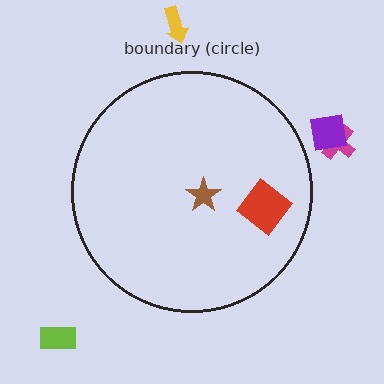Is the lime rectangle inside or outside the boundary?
Outside.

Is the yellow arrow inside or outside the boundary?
Outside.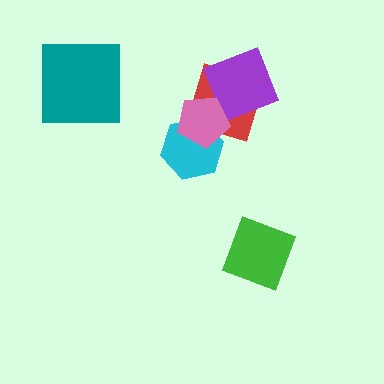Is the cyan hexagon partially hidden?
Yes, it is partially covered by another shape.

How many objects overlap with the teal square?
0 objects overlap with the teal square.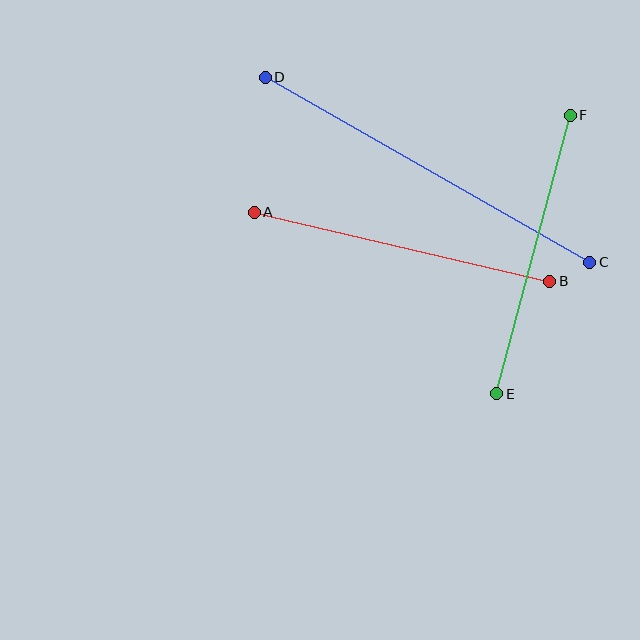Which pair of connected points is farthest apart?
Points C and D are farthest apart.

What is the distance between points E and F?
The distance is approximately 288 pixels.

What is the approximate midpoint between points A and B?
The midpoint is at approximately (402, 247) pixels.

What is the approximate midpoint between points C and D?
The midpoint is at approximately (427, 170) pixels.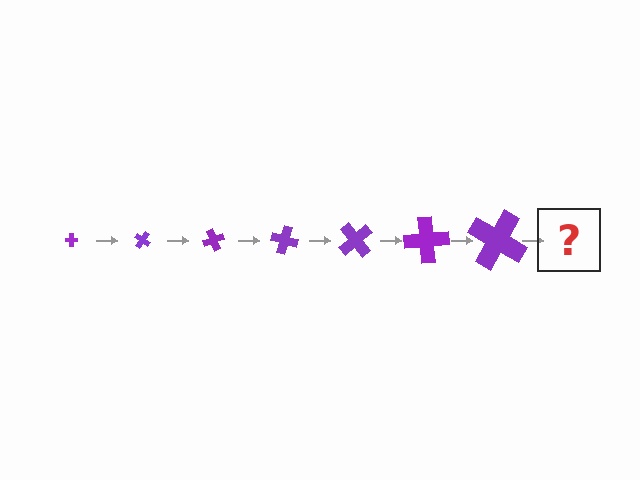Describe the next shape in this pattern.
It should be a cross, larger than the previous one and rotated 245 degrees from the start.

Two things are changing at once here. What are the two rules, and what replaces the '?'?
The two rules are that the cross grows larger each step and it rotates 35 degrees each step. The '?' should be a cross, larger than the previous one and rotated 245 degrees from the start.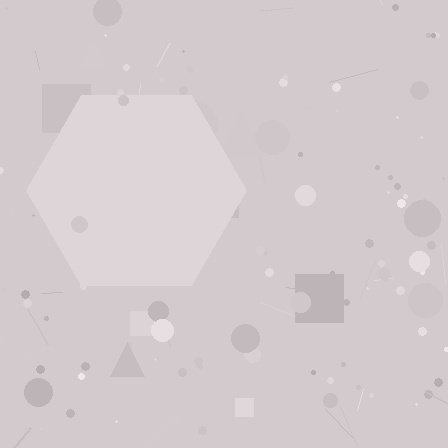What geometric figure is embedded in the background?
A hexagon is embedded in the background.